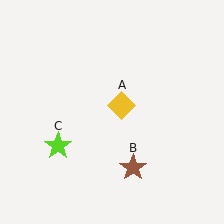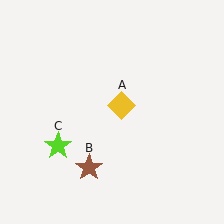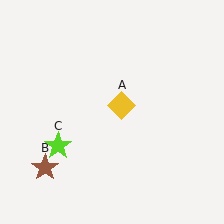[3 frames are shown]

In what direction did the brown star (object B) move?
The brown star (object B) moved left.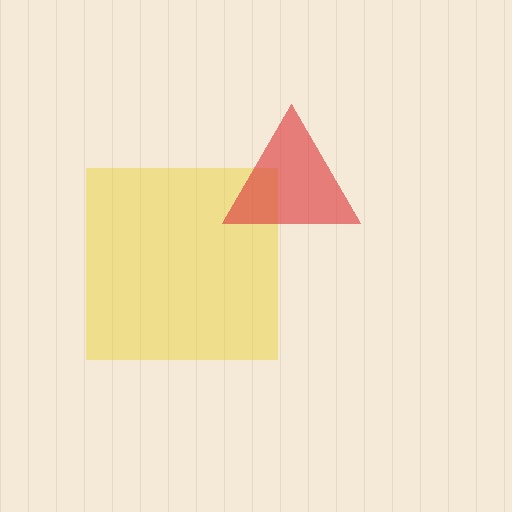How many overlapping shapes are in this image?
There are 2 overlapping shapes in the image.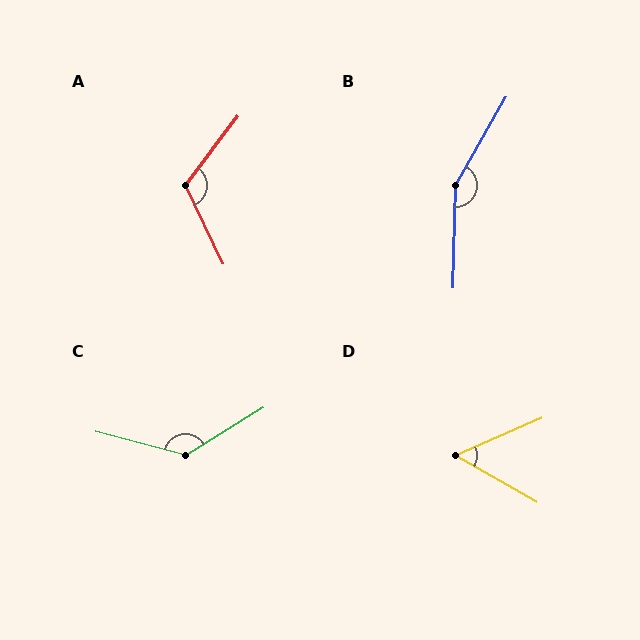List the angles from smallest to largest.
D (53°), A (117°), C (134°), B (152°).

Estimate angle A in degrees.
Approximately 117 degrees.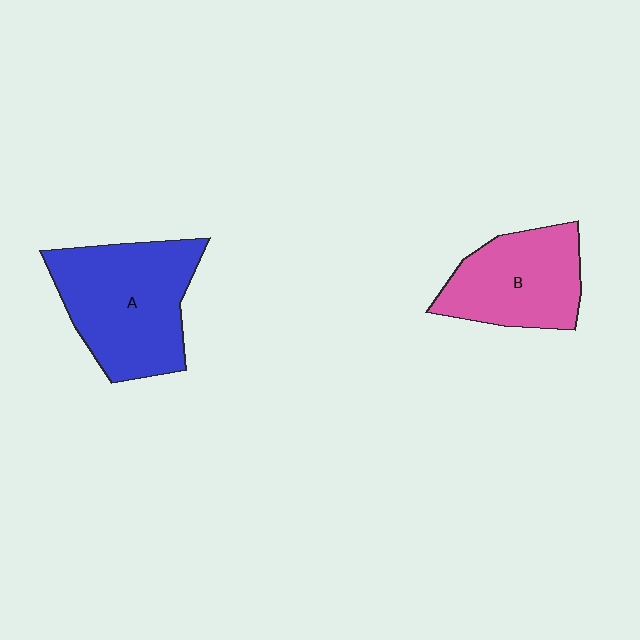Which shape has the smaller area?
Shape B (pink).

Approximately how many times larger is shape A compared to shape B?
Approximately 1.3 times.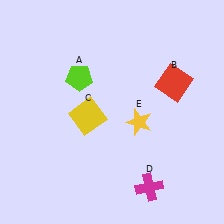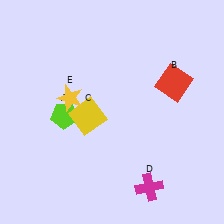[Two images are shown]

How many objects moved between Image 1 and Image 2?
2 objects moved between the two images.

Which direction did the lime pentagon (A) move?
The lime pentagon (A) moved down.